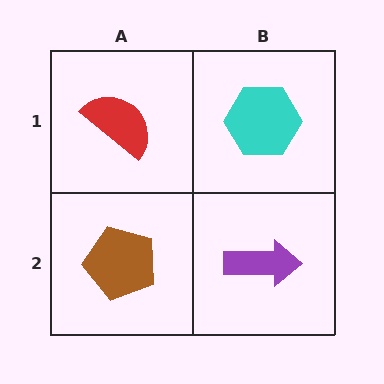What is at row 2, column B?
A purple arrow.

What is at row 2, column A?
A brown pentagon.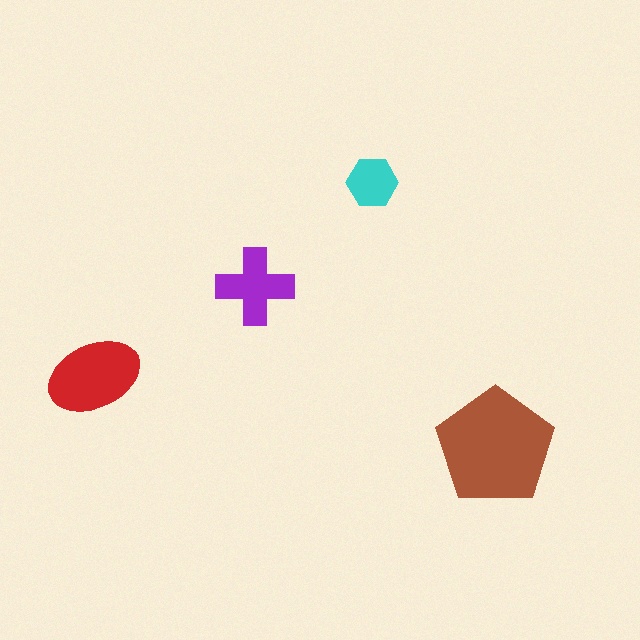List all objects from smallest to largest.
The cyan hexagon, the purple cross, the red ellipse, the brown pentagon.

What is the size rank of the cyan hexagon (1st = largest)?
4th.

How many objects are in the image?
There are 4 objects in the image.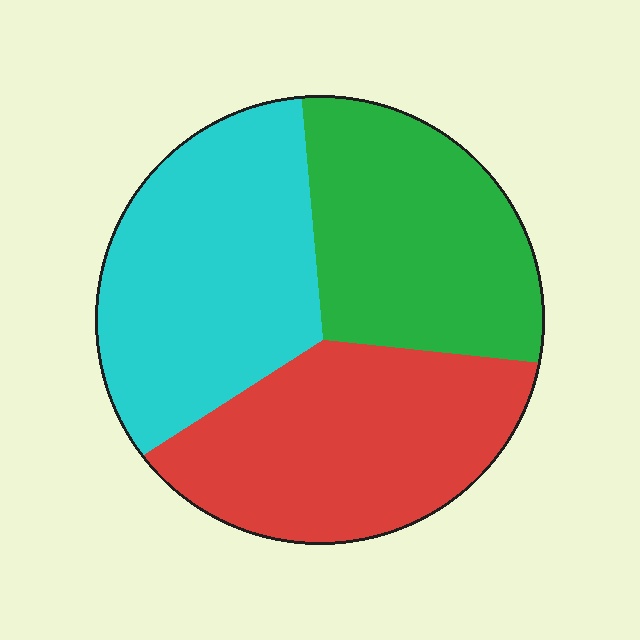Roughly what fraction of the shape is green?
Green covers around 30% of the shape.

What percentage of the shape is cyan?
Cyan covers around 35% of the shape.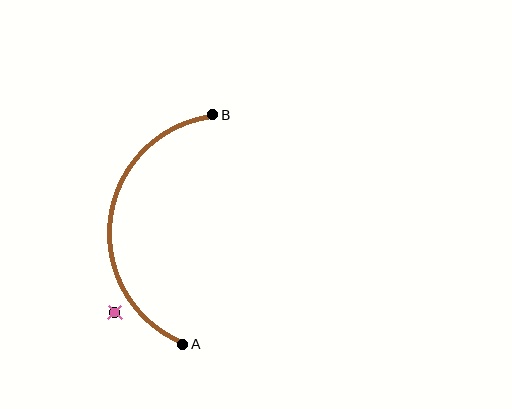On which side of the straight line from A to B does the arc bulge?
The arc bulges to the left of the straight line connecting A and B.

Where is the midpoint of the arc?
The arc midpoint is the point on the curve farthest from the straight line joining A and B. It sits to the left of that line.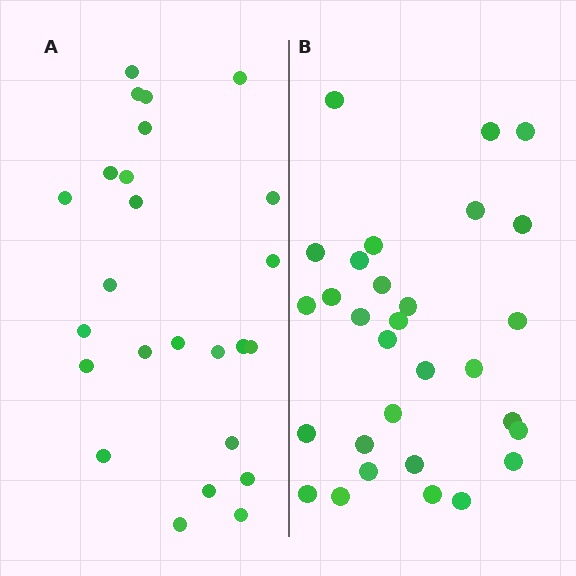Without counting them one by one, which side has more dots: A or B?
Region B (the right region) has more dots.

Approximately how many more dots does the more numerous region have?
Region B has about 5 more dots than region A.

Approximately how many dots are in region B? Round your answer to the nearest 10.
About 30 dots.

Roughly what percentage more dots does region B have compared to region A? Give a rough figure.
About 20% more.